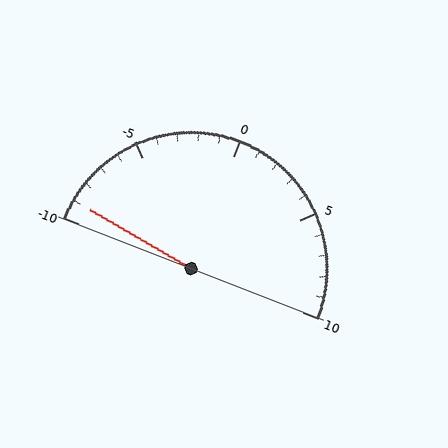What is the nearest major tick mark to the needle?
The nearest major tick mark is -10.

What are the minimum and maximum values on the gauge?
The gauge ranges from -10 to 10.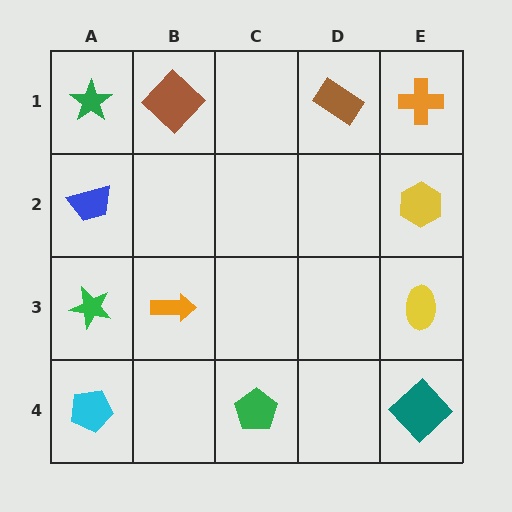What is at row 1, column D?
A brown rectangle.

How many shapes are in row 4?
3 shapes.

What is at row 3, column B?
An orange arrow.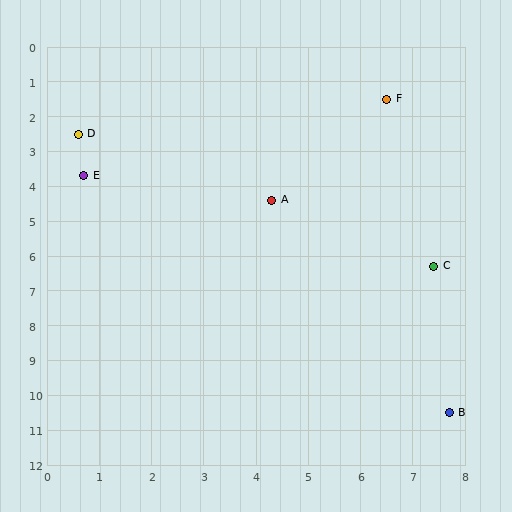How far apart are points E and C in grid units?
Points E and C are about 7.2 grid units apart.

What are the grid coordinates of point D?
Point D is at approximately (0.6, 2.5).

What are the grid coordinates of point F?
Point F is at approximately (6.5, 1.5).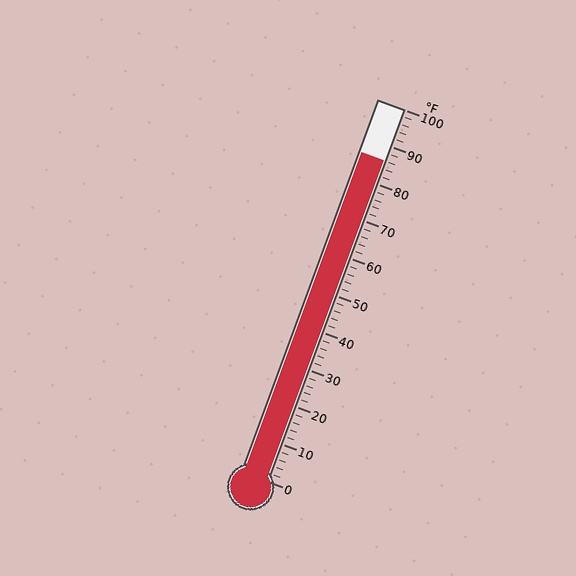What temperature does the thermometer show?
The thermometer shows approximately 86°F.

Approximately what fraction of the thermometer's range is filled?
The thermometer is filled to approximately 85% of its range.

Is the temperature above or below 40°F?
The temperature is above 40°F.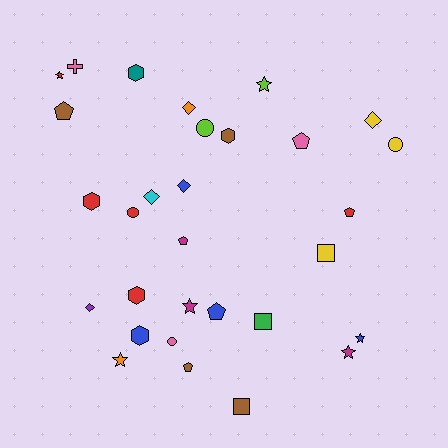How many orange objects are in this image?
There are 2 orange objects.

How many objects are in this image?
There are 30 objects.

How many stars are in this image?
There are 6 stars.